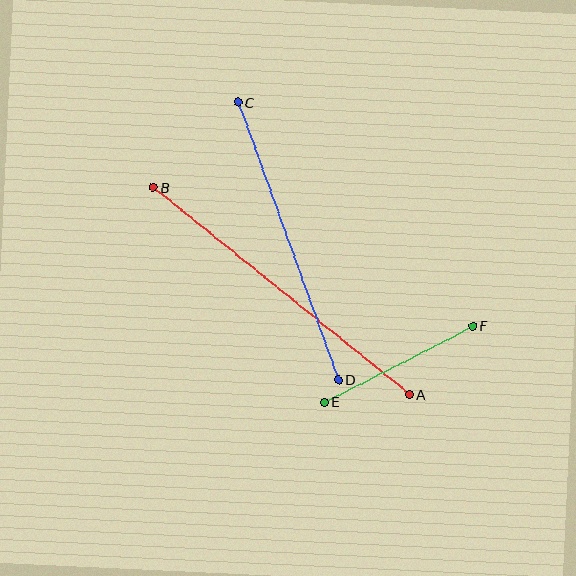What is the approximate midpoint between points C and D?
The midpoint is at approximately (288, 241) pixels.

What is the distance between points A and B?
The distance is approximately 329 pixels.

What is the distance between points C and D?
The distance is approximately 295 pixels.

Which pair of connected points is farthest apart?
Points A and B are farthest apart.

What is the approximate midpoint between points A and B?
The midpoint is at approximately (281, 291) pixels.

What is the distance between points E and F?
The distance is approximately 167 pixels.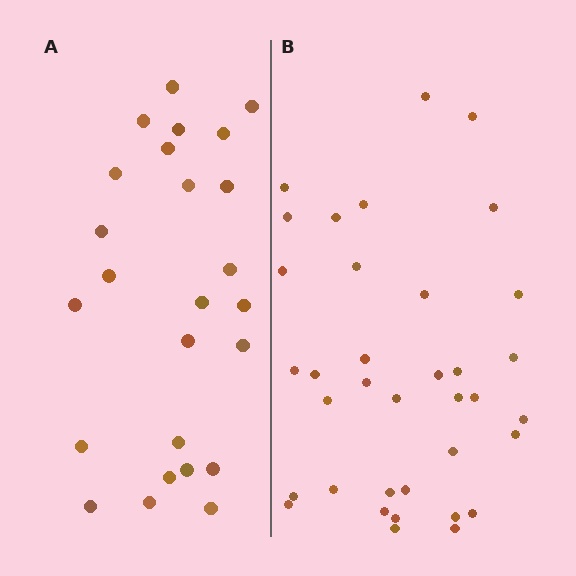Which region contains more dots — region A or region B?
Region B (the right region) has more dots.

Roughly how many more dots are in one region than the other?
Region B has roughly 12 or so more dots than region A.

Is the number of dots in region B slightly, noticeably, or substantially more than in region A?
Region B has noticeably more, but not dramatically so. The ratio is roughly 1.4 to 1.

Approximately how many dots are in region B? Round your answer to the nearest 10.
About 40 dots. (The exact count is 36, which rounds to 40.)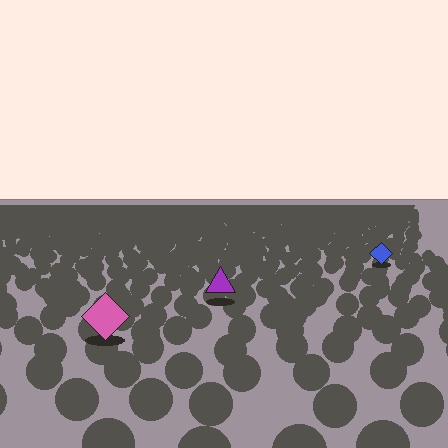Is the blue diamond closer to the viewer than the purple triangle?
No. The purple triangle is closer — you can tell from the texture gradient: the ground texture is coarser near it.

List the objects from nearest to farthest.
From nearest to farthest: the pink diamond, the purple triangle, the blue diamond.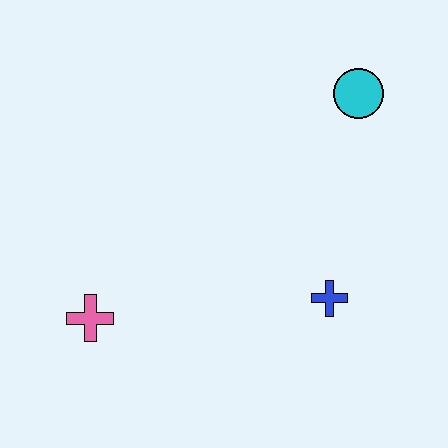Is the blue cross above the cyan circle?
No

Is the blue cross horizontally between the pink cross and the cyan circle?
Yes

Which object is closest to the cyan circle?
The blue cross is closest to the cyan circle.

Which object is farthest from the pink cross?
The cyan circle is farthest from the pink cross.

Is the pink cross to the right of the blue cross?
No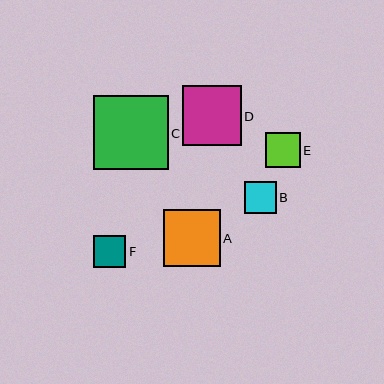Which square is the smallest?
Square B is the smallest with a size of approximately 32 pixels.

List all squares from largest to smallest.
From largest to smallest: C, D, A, E, F, B.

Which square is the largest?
Square C is the largest with a size of approximately 74 pixels.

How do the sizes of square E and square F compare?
Square E and square F are approximately the same size.